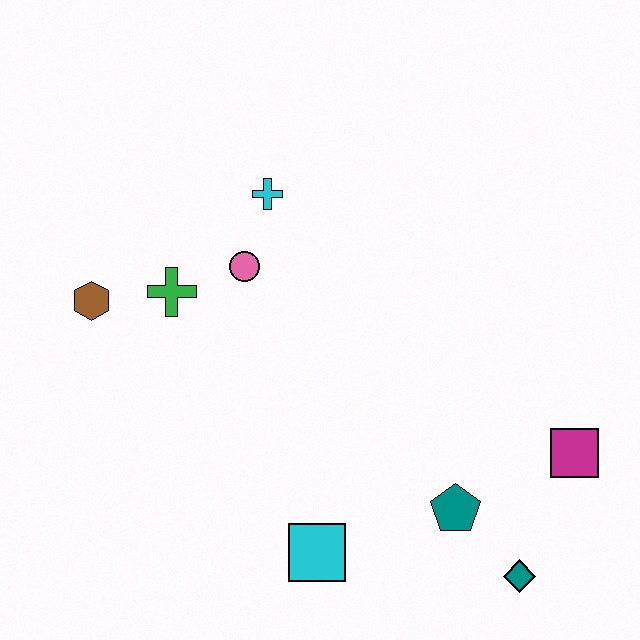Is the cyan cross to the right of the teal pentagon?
No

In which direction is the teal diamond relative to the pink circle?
The teal diamond is below the pink circle.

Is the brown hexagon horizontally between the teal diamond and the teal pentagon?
No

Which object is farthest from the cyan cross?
The teal diamond is farthest from the cyan cross.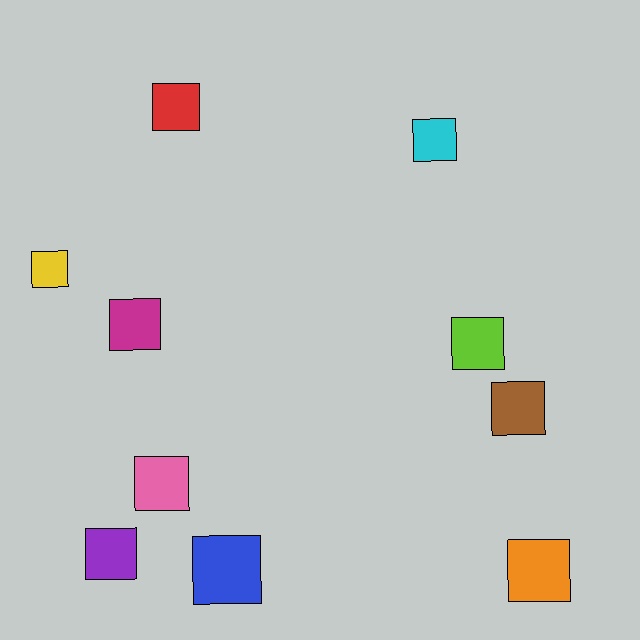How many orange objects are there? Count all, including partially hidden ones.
There is 1 orange object.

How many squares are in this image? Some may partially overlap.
There are 10 squares.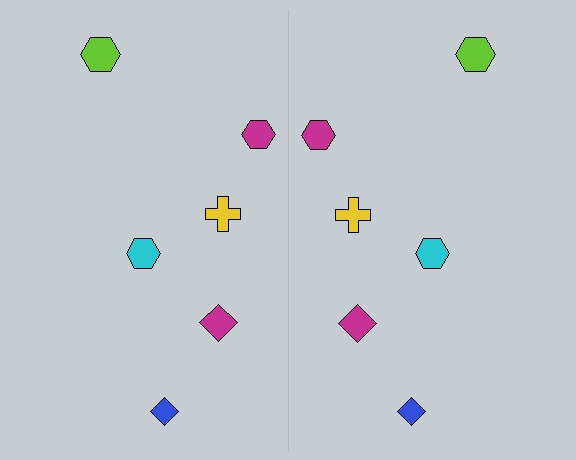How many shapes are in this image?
There are 12 shapes in this image.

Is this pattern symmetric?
Yes, this pattern has bilateral (reflection) symmetry.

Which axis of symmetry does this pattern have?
The pattern has a vertical axis of symmetry running through the center of the image.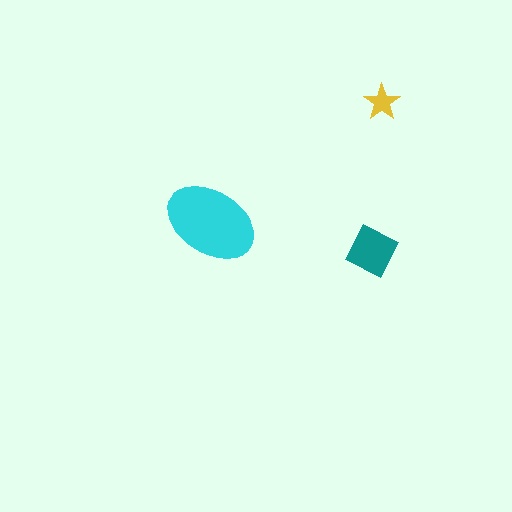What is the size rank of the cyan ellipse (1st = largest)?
1st.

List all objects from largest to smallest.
The cyan ellipse, the teal diamond, the yellow star.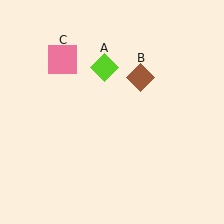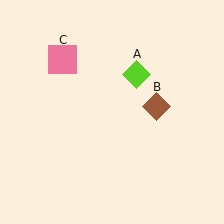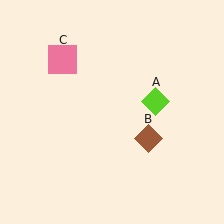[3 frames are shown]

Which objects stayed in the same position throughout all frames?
Pink square (object C) remained stationary.